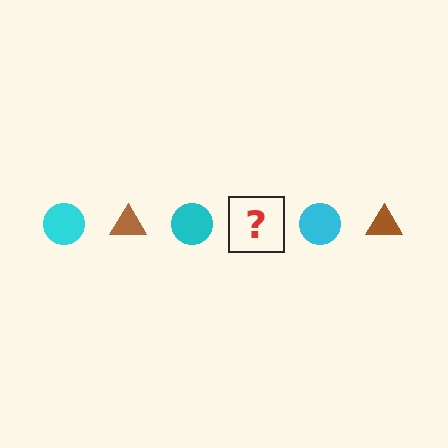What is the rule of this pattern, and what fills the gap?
The rule is that the pattern alternates between cyan circle and brown triangle. The gap should be filled with a brown triangle.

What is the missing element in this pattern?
The missing element is a brown triangle.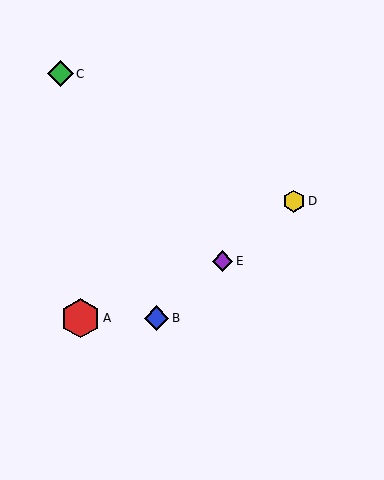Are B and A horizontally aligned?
Yes, both are at y≈318.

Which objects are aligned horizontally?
Objects A, B are aligned horizontally.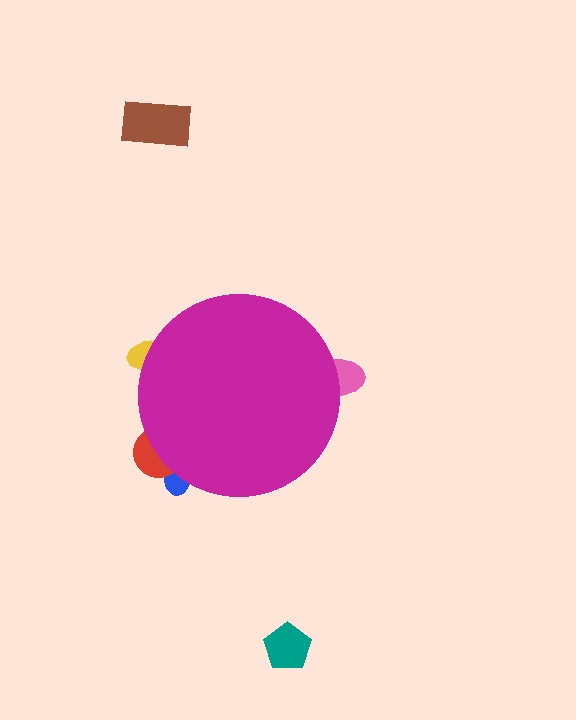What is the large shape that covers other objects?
A magenta circle.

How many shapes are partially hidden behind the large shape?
4 shapes are partially hidden.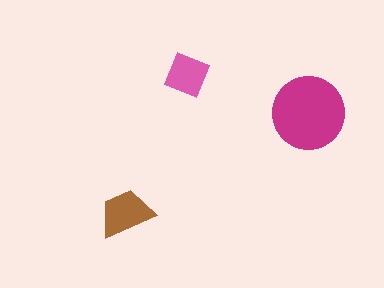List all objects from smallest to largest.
The pink square, the brown trapezoid, the magenta circle.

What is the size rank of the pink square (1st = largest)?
3rd.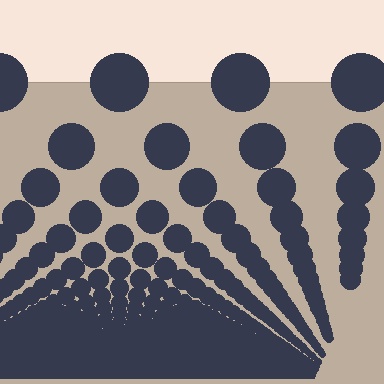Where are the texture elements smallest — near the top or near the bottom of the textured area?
Near the bottom.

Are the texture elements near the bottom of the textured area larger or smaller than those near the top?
Smaller. The gradient is inverted — elements near the bottom are smaller and denser.